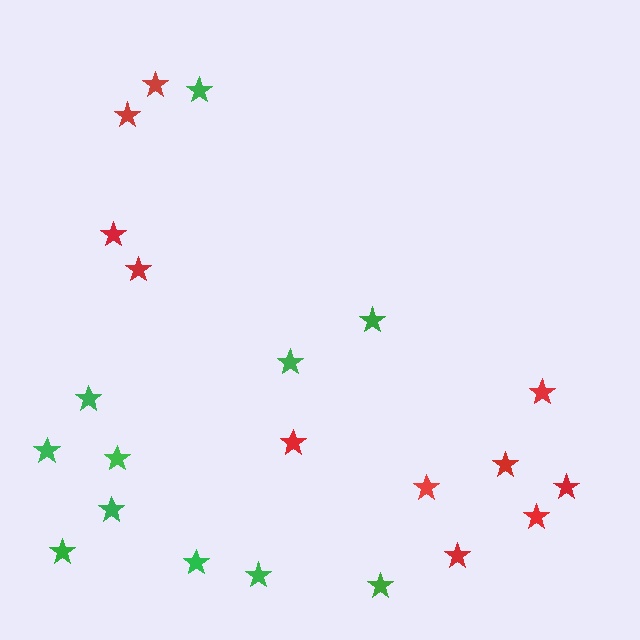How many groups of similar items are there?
There are 2 groups: one group of red stars (11) and one group of green stars (11).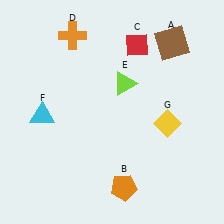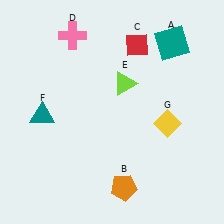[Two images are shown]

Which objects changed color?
A changed from brown to teal. D changed from orange to pink. F changed from cyan to teal.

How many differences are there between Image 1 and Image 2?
There are 3 differences between the two images.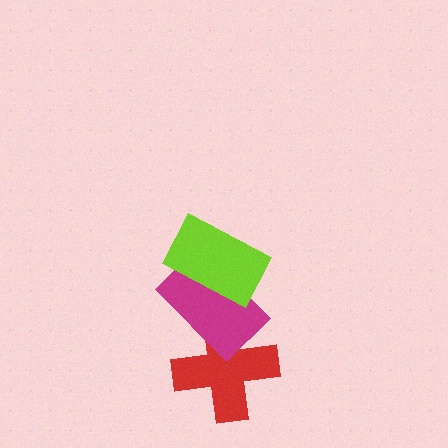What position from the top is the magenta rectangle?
The magenta rectangle is 2nd from the top.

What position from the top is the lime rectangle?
The lime rectangle is 1st from the top.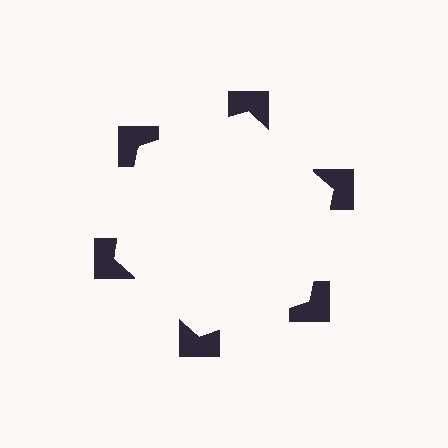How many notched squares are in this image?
There are 6 — one at each vertex of the illusory hexagon.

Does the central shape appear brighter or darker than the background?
It typically appears slightly brighter than the background, even though no actual brightness change is drawn.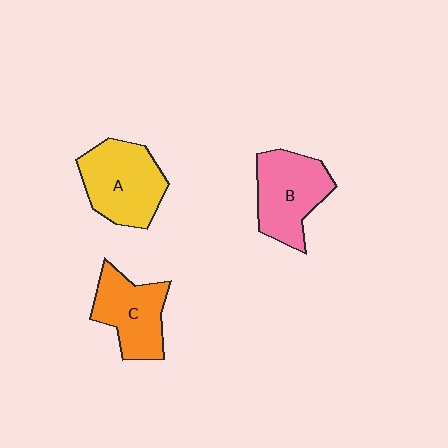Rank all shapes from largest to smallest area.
From largest to smallest: A (yellow), B (pink), C (orange).